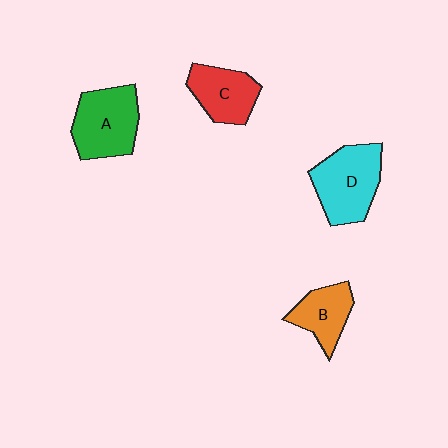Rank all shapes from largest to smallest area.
From largest to smallest: D (cyan), A (green), C (red), B (orange).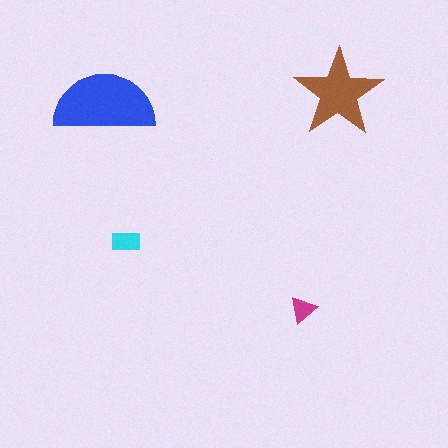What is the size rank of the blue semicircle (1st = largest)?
1st.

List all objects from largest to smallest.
The blue semicircle, the brown star, the cyan rectangle, the magenta triangle.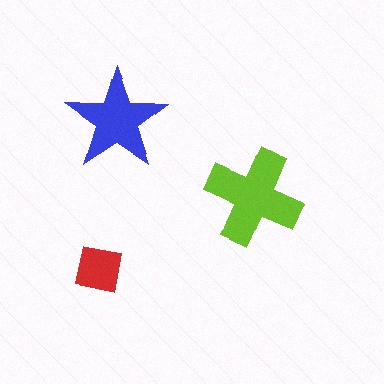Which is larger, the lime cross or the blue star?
The lime cross.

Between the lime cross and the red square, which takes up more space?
The lime cross.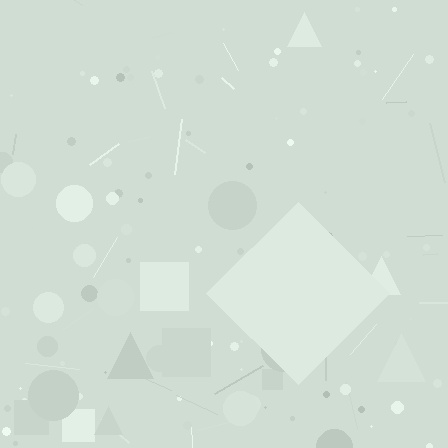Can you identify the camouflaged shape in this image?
The camouflaged shape is a diamond.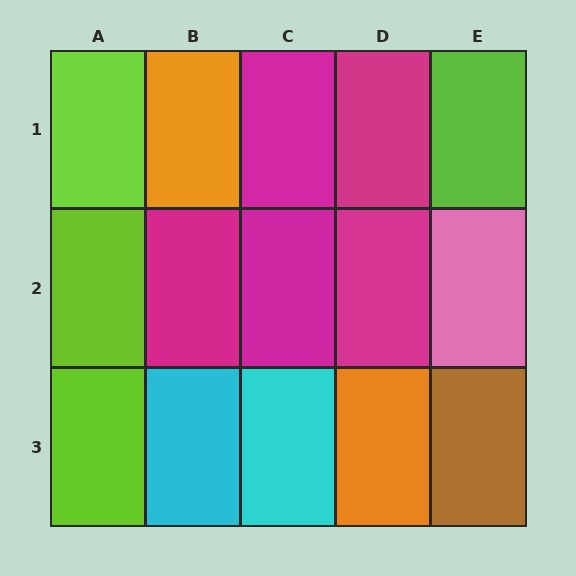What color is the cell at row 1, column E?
Lime.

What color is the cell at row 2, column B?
Magenta.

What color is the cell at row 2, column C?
Magenta.